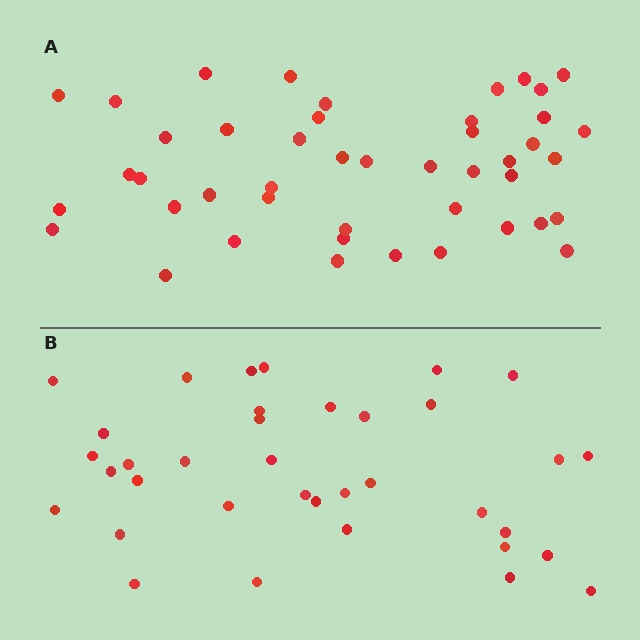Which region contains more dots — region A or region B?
Region A (the top region) has more dots.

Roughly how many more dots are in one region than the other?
Region A has roughly 8 or so more dots than region B.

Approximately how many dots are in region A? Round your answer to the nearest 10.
About 40 dots. (The exact count is 45, which rounds to 40.)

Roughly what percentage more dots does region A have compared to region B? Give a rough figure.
About 25% more.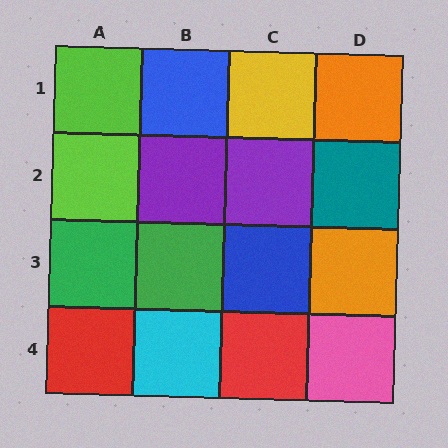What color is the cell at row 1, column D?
Orange.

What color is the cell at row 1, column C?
Yellow.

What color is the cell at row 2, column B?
Purple.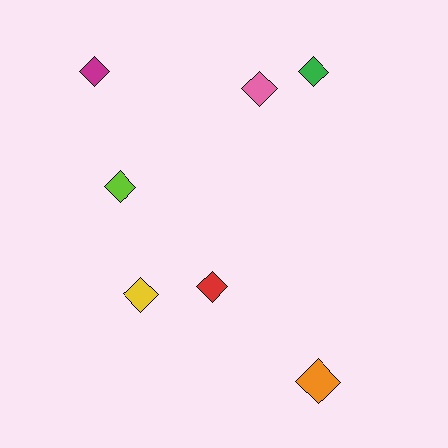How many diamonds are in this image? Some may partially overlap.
There are 7 diamonds.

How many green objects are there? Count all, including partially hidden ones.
There is 1 green object.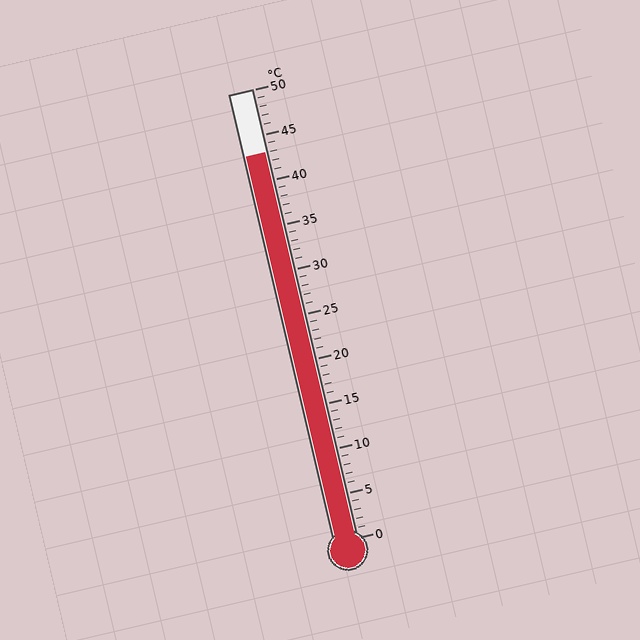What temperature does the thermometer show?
The thermometer shows approximately 43°C.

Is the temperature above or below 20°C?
The temperature is above 20°C.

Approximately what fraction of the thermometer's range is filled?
The thermometer is filled to approximately 85% of its range.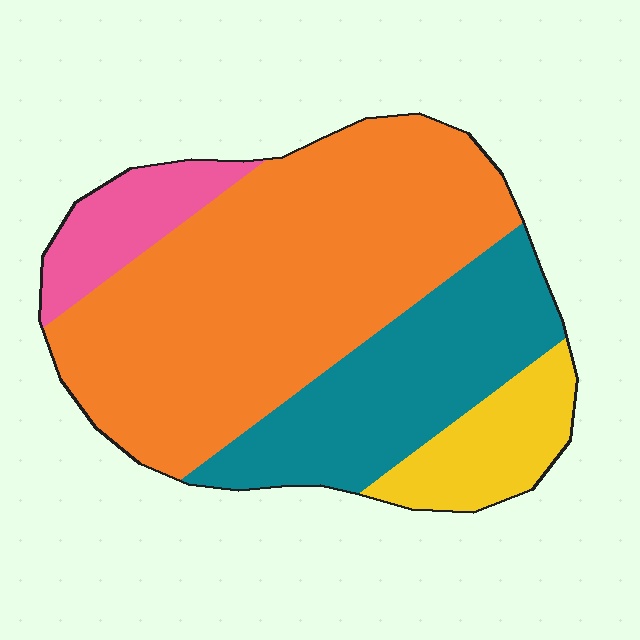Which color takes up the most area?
Orange, at roughly 55%.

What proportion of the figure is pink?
Pink covers 9% of the figure.